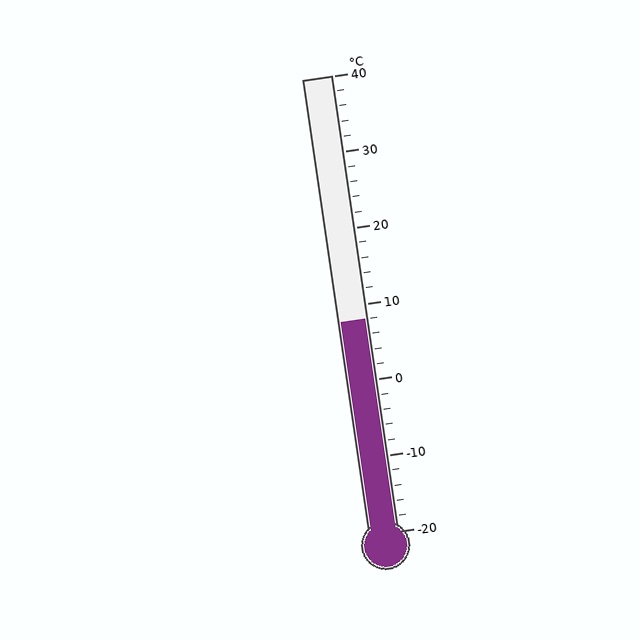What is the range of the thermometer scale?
The thermometer scale ranges from -20°C to 40°C.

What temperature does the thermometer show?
The thermometer shows approximately 8°C.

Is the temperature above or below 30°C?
The temperature is below 30°C.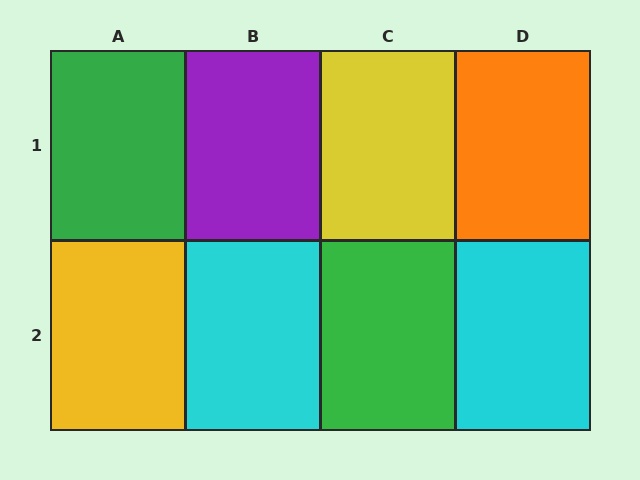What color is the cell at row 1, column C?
Yellow.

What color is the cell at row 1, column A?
Green.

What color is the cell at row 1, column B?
Purple.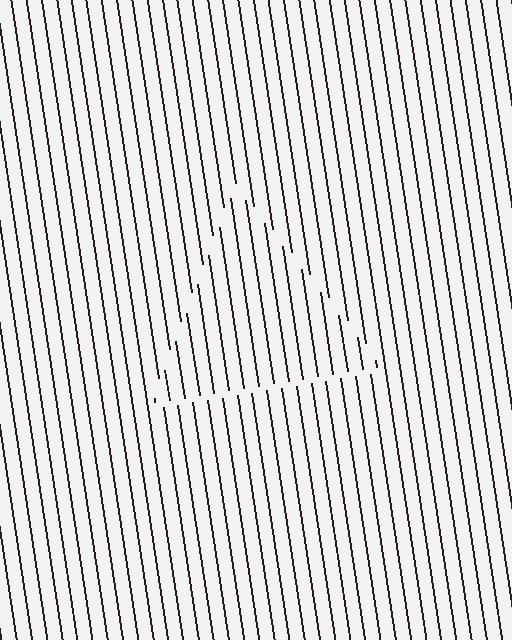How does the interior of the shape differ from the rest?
The interior of the shape contains the same grating, shifted by half a period — the contour is defined by the phase discontinuity where line-ends from the inner and outer gratings abut.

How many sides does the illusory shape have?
3 sides — the line-ends trace a triangle.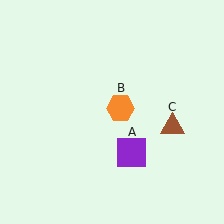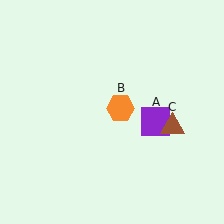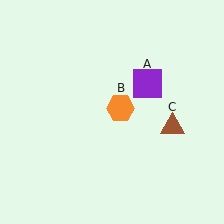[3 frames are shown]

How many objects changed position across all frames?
1 object changed position: purple square (object A).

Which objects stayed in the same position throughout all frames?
Orange hexagon (object B) and brown triangle (object C) remained stationary.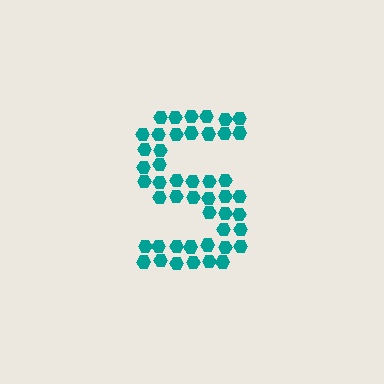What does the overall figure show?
The overall figure shows the letter S.